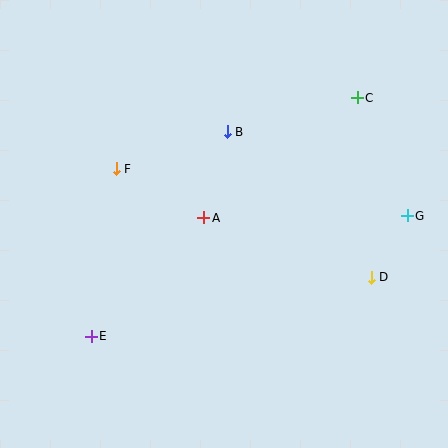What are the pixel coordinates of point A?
Point A is at (204, 218).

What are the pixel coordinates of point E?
Point E is at (91, 336).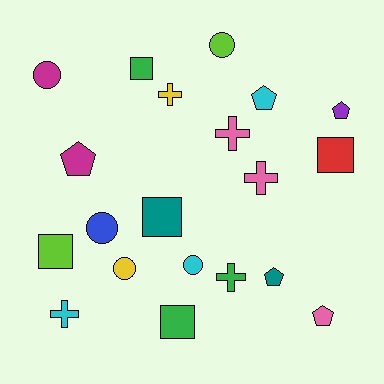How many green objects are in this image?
There are 3 green objects.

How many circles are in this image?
There are 5 circles.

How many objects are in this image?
There are 20 objects.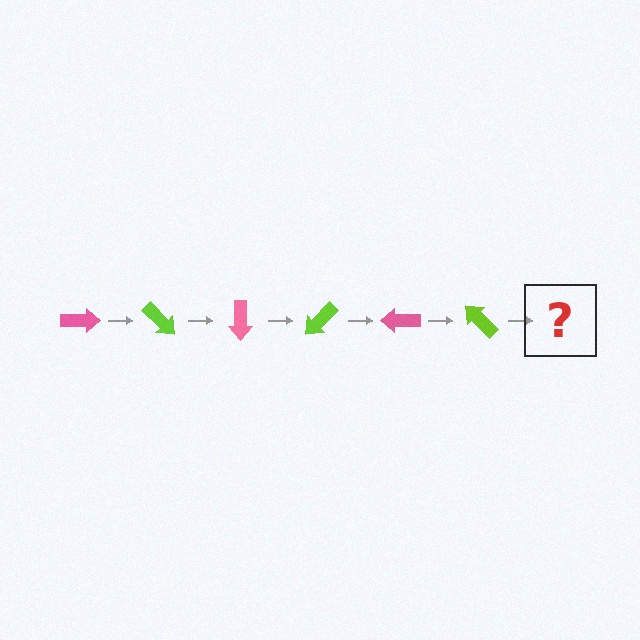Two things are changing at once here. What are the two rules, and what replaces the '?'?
The two rules are that it rotates 45 degrees each step and the color cycles through pink and lime. The '?' should be a pink arrow, rotated 270 degrees from the start.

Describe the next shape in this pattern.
It should be a pink arrow, rotated 270 degrees from the start.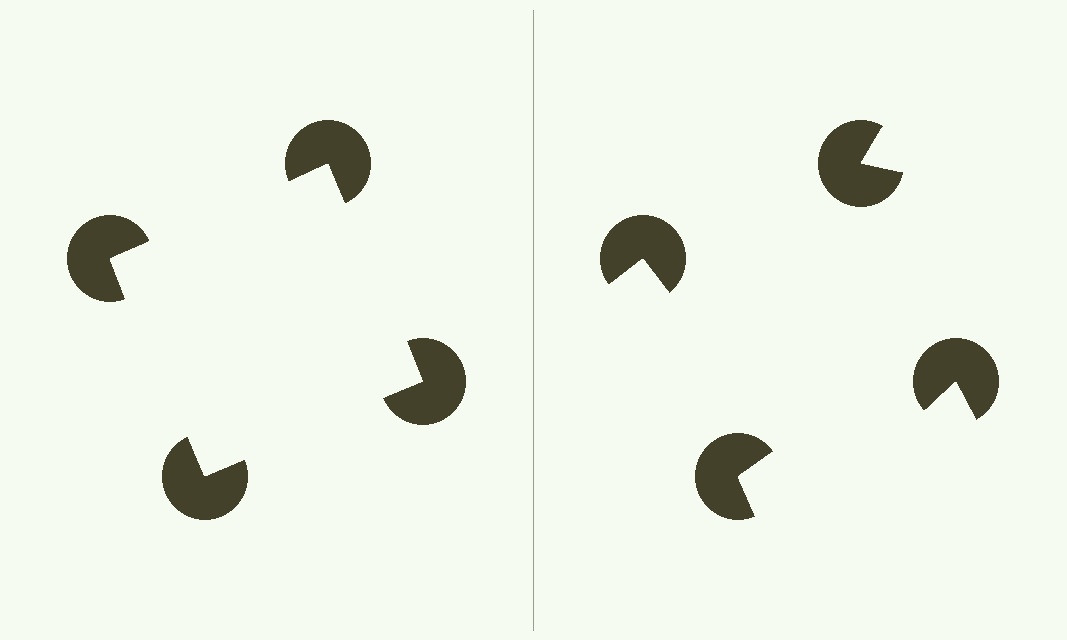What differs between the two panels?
The pac-man discs are positioned identically on both sides; only the wedge orientations differ. On the left they align to a square; on the right they are misaligned.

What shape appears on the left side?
An illusory square.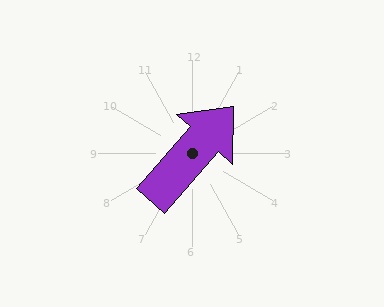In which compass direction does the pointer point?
Northeast.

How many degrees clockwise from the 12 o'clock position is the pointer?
Approximately 41 degrees.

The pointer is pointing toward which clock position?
Roughly 1 o'clock.